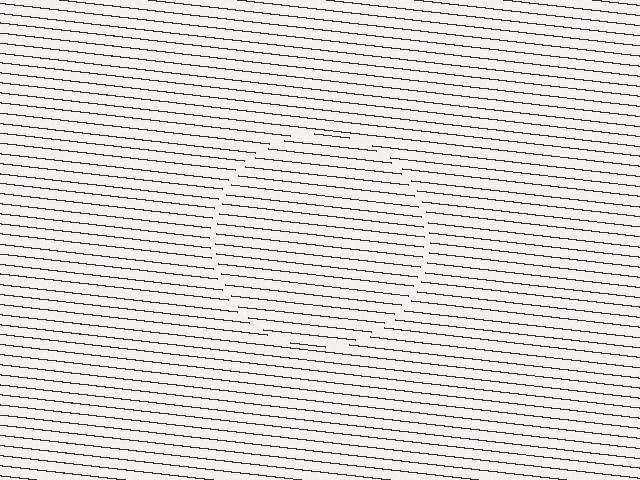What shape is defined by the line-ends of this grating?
An illusory circle. The interior of the shape contains the same grating, shifted by half a period — the contour is defined by the phase discontinuity where line-ends from the inner and outer gratings abut.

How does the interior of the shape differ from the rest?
The interior of the shape contains the same grating, shifted by half a period — the contour is defined by the phase discontinuity where line-ends from the inner and outer gratings abut.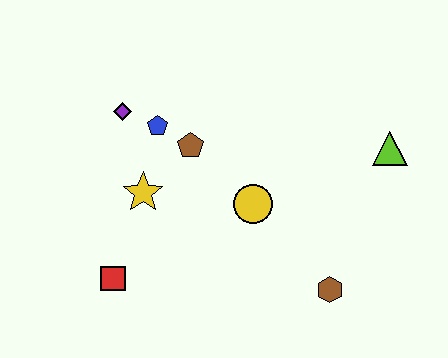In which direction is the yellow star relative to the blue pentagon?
The yellow star is below the blue pentagon.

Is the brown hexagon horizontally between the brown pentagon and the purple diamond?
No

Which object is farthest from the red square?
The lime triangle is farthest from the red square.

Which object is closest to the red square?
The yellow star is closest to the red square.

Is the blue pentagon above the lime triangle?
Yes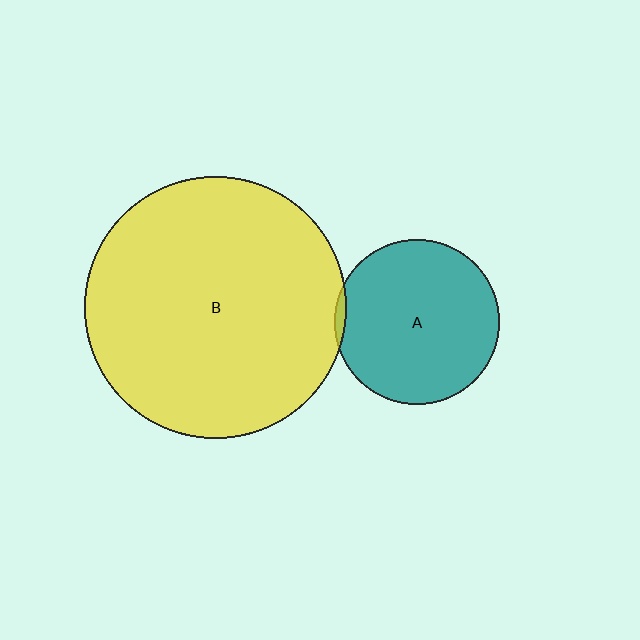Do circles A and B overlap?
Yes.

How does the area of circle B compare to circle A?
Approximately 2.5 times.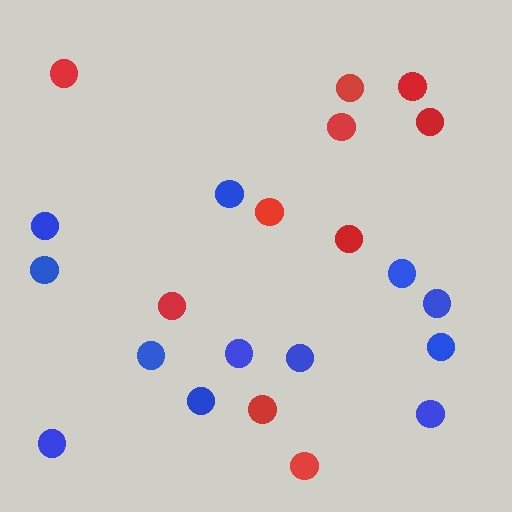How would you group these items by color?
There are 2 groups: one group of red circles (10) and one group of blue circles (12).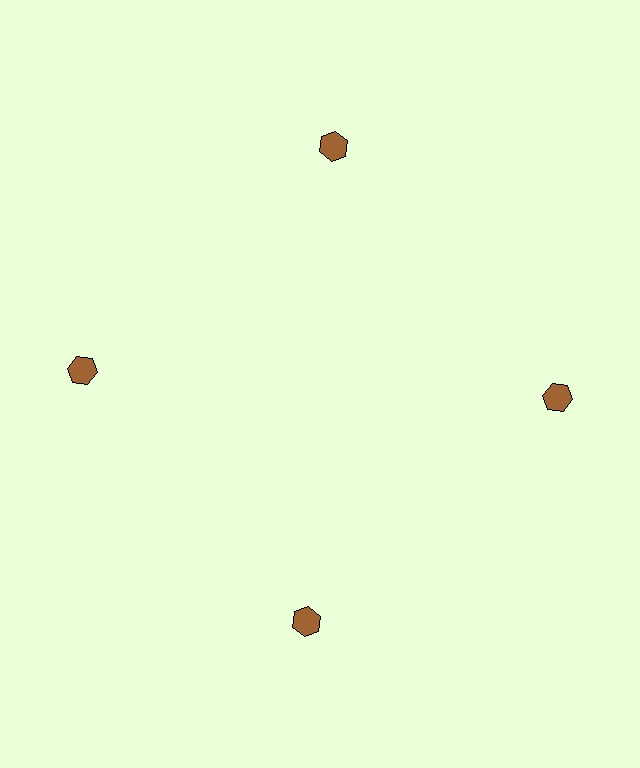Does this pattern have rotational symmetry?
Yes, this pattern has 4-fold rotational symmetry. It looks the same after rotating 90 degrees around the center.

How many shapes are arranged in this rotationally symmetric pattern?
There are 4 shapes, arranged in 4 groups of 1.